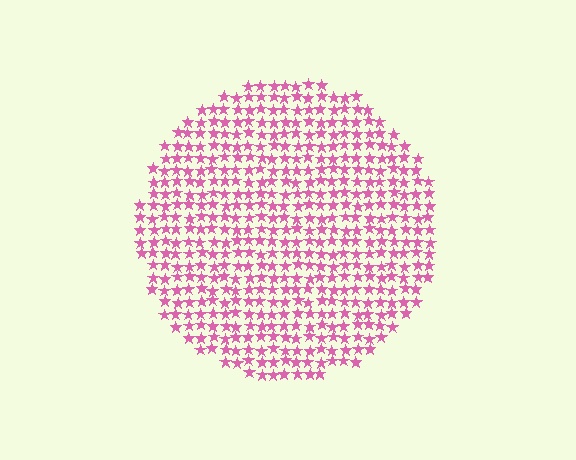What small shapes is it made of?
It is made of small stars.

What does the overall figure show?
The overall figure shows a circle.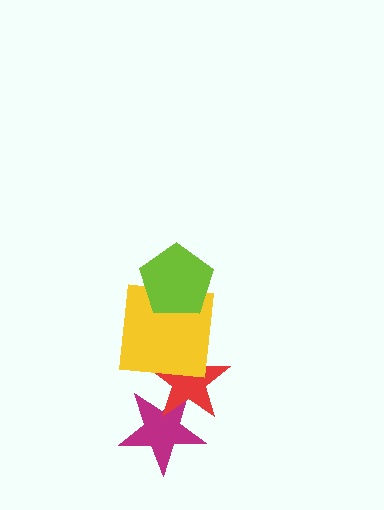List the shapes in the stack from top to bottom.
From top to bottom: the lime pentagon, the yellow square, the red star, the magenta star.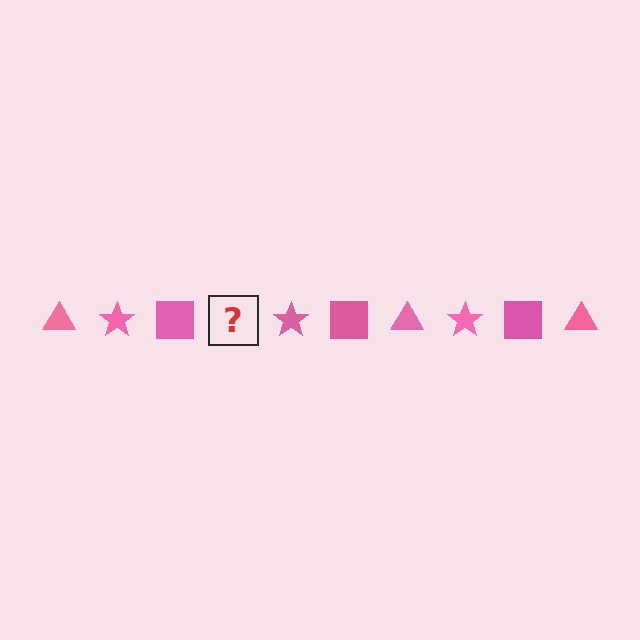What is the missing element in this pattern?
The missing element is a pink triangle.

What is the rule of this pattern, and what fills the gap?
The rule is that the pattern cycles through triangle, star, square shapes in pink. The gap should be filled with a pink triangle.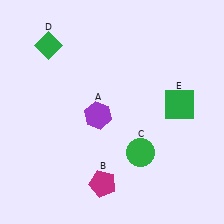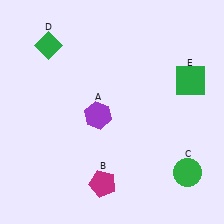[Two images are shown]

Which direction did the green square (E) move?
The green square (E) moved up.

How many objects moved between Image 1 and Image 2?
2 objects moved between the two images.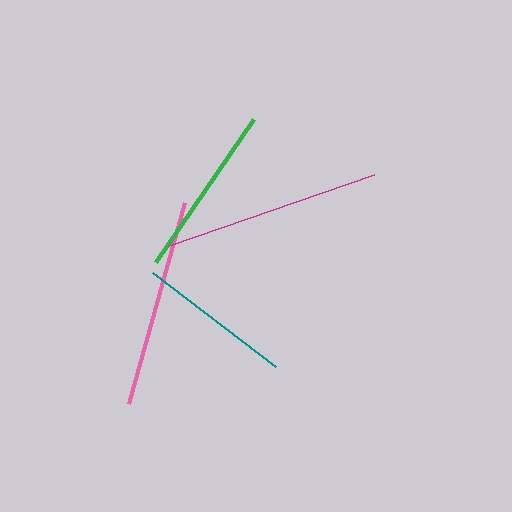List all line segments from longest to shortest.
From longest to shortest: magenta, pink, green, teal.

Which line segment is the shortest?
The teal line is the shortest at approximately 155 pixels.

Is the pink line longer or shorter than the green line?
The pink line is longer than the green line.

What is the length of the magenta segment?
The magenta segment is approximately 217 pixels long.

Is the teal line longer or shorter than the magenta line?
The magenta line is longer than the teal line.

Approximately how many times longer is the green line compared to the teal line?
The green line is approximately 1.1 times the length of the teal line.